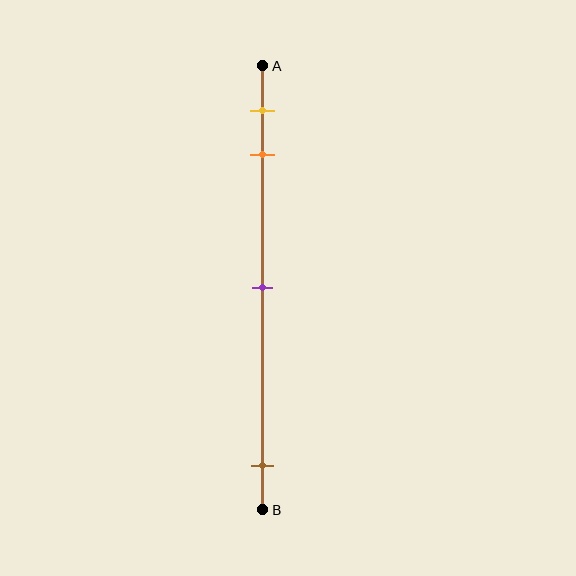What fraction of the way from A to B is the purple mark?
The purple mark is approximately 50% (0.5) of the way from A to B.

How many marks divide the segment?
There are 4 marks dividing the segment.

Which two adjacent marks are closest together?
The yellow and orange marks are the closest adjacent pair.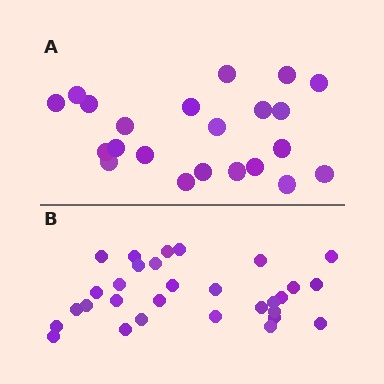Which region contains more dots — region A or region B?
Region B (the bottom region) has more dots.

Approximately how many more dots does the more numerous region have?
Region B has roughly 8 or so more dots than region A.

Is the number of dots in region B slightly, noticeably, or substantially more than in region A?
Region B has noticeably more, but not dramatically so. The ratio is roughly 1.4 to 1.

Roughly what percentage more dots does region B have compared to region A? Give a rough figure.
About 35% more.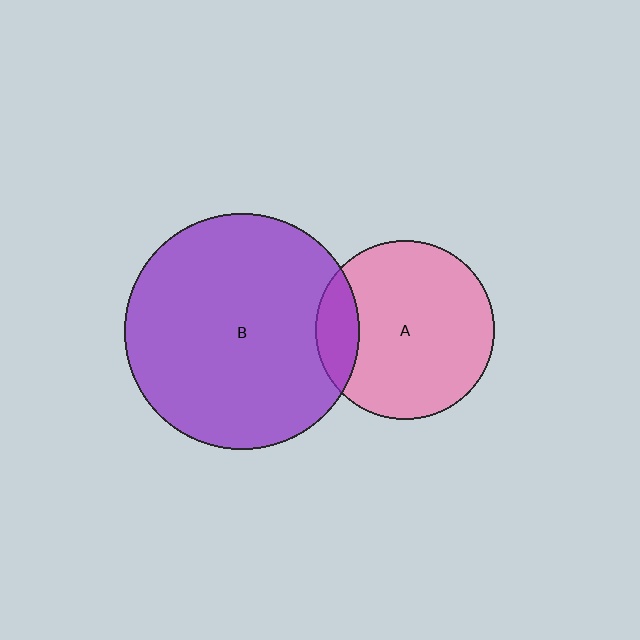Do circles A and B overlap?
Yes.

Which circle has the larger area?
Circle B (purple).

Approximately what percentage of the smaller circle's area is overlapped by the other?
Approximately 15%.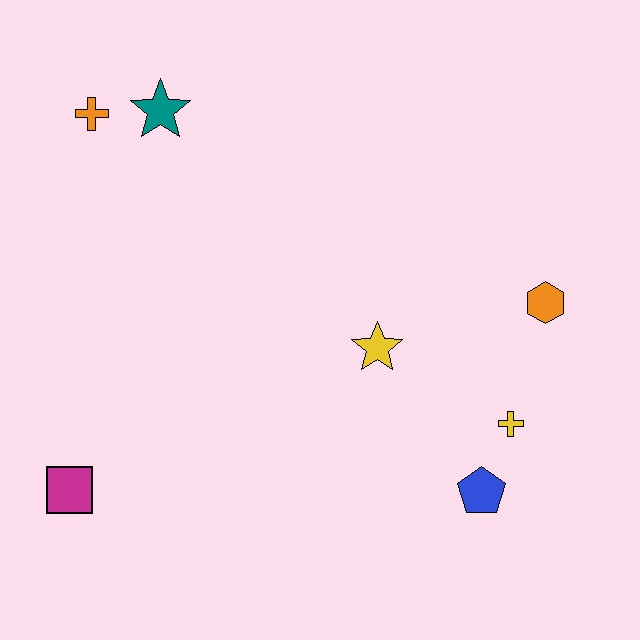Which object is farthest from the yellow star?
The orange cross is farthest from the yellow star.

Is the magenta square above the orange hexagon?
No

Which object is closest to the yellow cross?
The blue pentagon is closest to the yellow cross.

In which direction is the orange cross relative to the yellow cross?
The orange cross is to the left of the yellow cross.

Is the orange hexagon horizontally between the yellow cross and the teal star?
No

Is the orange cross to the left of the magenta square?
No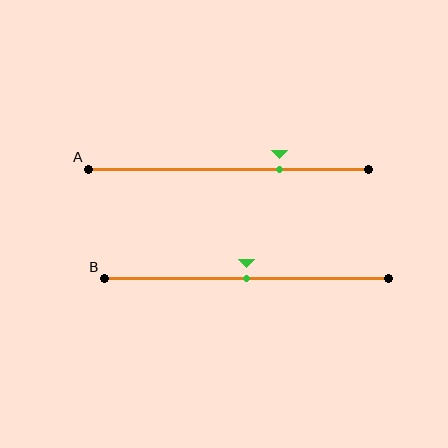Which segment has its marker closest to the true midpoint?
Segment B has its marker closest to the true midpoint.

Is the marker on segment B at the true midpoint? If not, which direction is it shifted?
Yes, the marker on segment B is at the true midpoint.